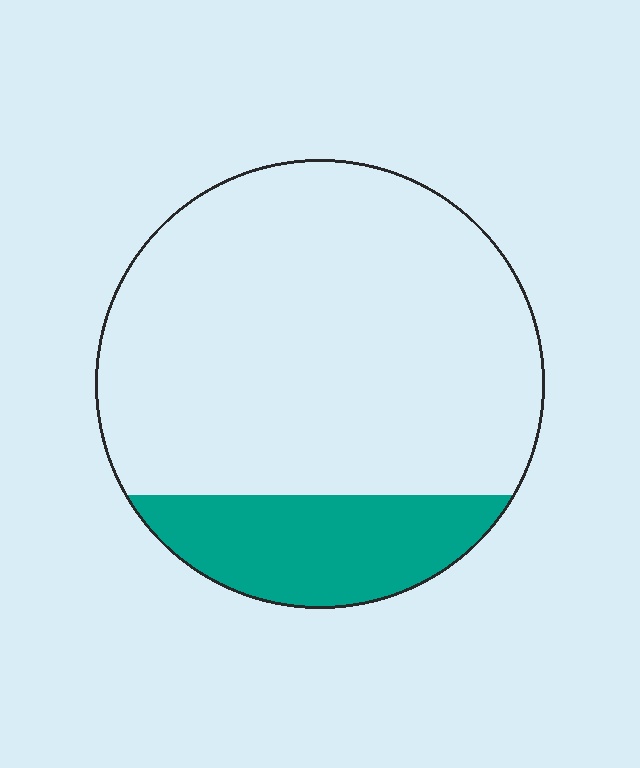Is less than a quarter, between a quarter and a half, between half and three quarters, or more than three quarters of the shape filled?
Less than a quarter.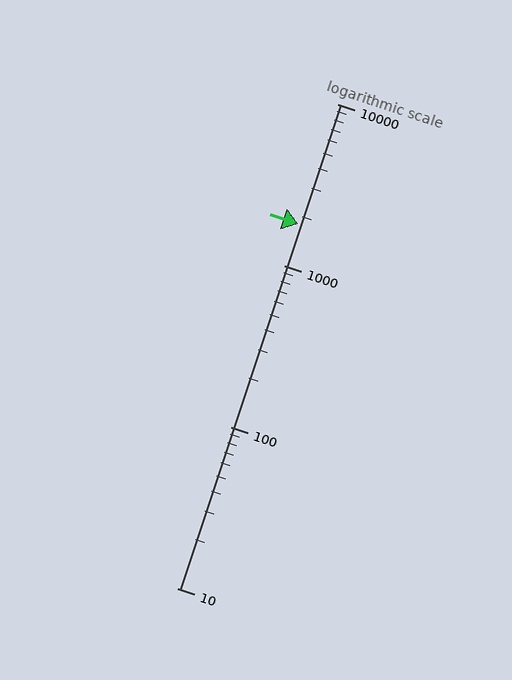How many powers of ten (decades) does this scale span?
The scale spans 3 decades, from 10 to 10000.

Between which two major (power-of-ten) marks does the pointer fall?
The pointer is between 1000 and 10000.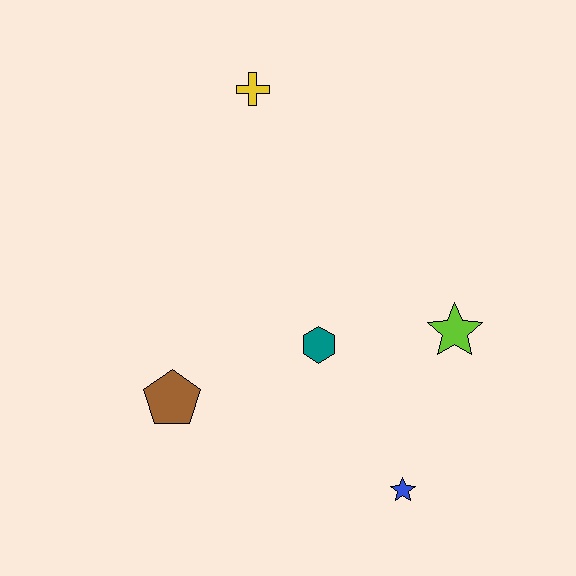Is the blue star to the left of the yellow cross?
No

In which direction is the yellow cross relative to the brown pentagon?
The yellow cross is above the brown pentagon.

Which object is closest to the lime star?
The teal hexagon is closest to the lime star.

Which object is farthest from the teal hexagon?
The yellow cross is farthest from the teal hexagon.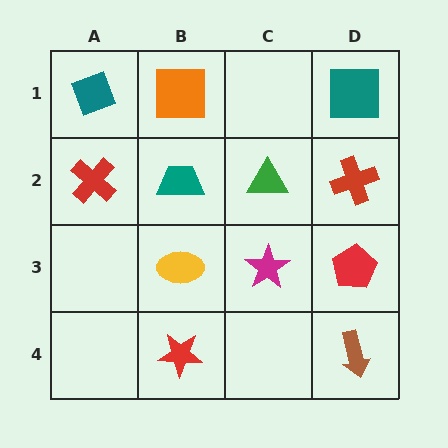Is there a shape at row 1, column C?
No, that cell is empty.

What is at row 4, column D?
A brown arrow.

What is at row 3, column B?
A yellow ellipse.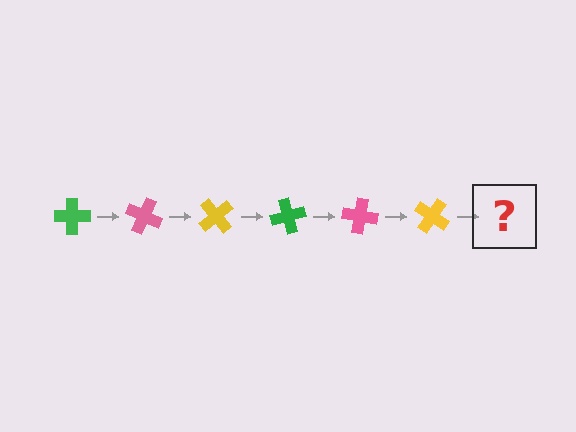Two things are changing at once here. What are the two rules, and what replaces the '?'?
The two rules are that it rotates 25 degrees each step and the color cycles through green, pink, and yellow. The '?' should be a green cross, rotated 150 degrees from the start.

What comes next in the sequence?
The next element should be a green cross, rotated 150 degrees from the start.